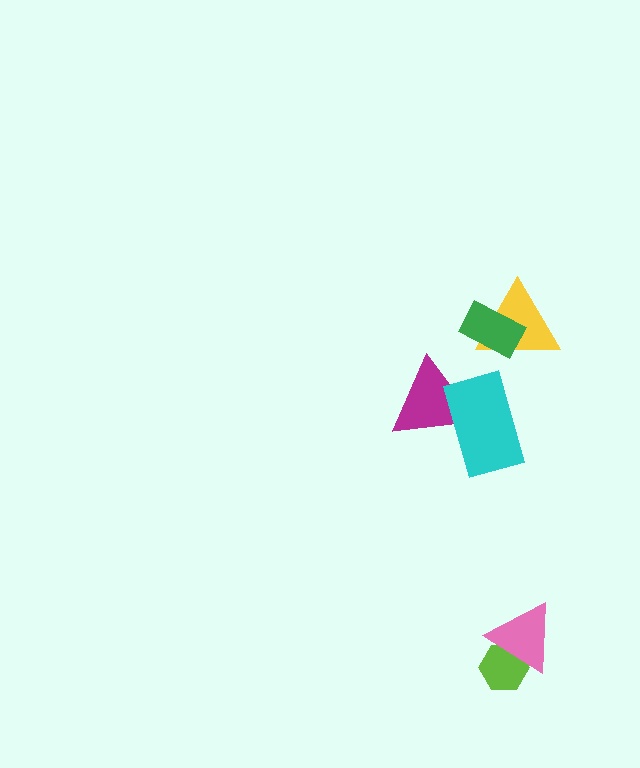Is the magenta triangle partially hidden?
Yes, it is partially covered by another shape.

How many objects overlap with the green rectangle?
1 object overlaps with the green rectangle.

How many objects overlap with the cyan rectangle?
1 object overlaps with the cyan rectangle.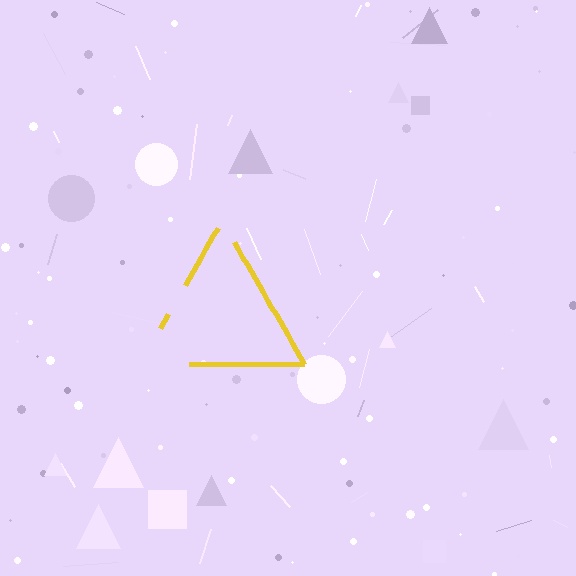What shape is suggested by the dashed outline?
The dashed outline suggests a triangle.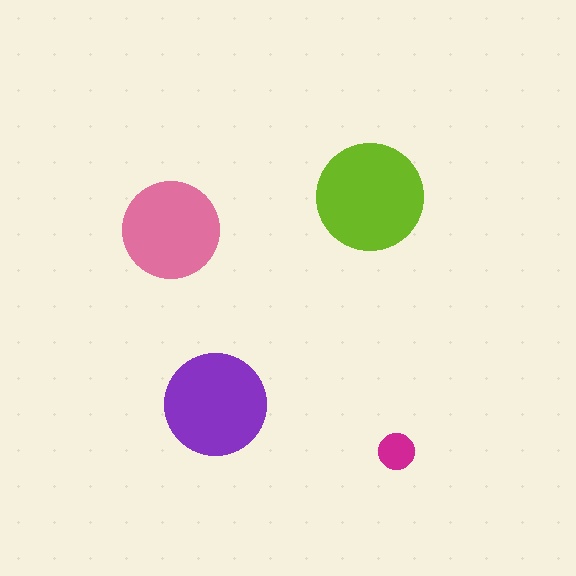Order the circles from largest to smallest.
the lime one, the purple one, the pink one, the magenta one.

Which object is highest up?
The lime circle is topmost.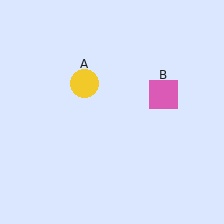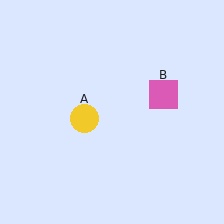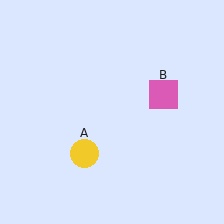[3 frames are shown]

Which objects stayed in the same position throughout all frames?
Pink square (object B) remained stationary.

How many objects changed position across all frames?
1 object changed position: yellow circle (object A).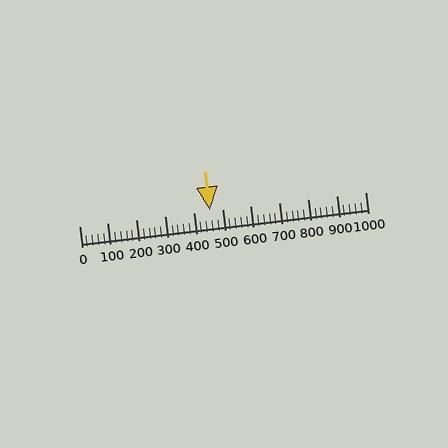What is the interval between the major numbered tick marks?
The major tick marks are spaced 100 units apart.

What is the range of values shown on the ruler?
The ruler shows values from 0 to 1000.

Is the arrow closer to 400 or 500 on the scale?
The arrow is closer to 500.